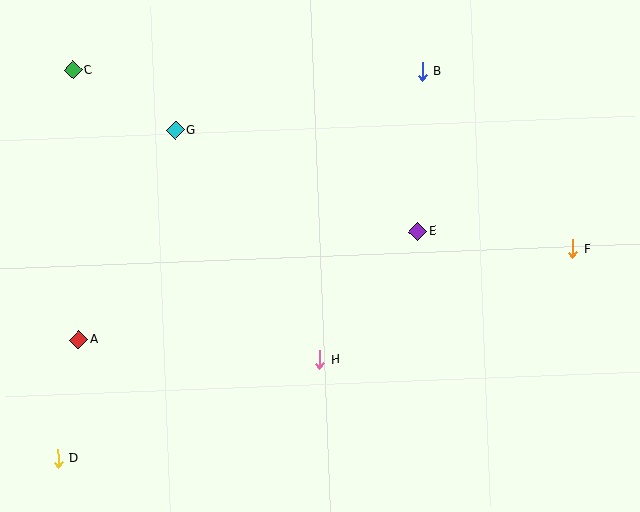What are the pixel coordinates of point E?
Point E is at (418, 231).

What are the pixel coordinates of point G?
Point G is at (175, 130).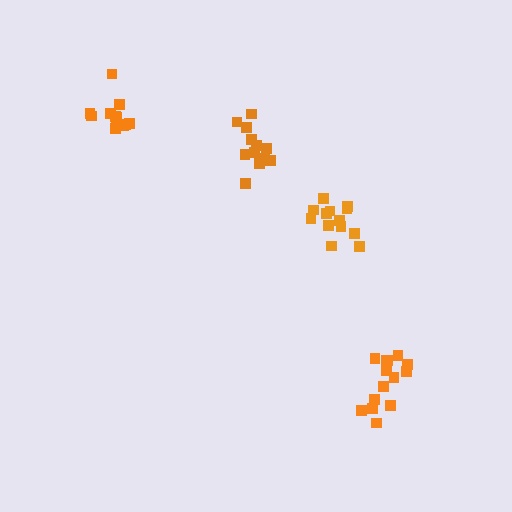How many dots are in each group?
Group 1: 14 dots, Group 2: 14 dots, Group 3: 13 dots, Group 4: 12 dots (53 total).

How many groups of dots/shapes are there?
There are 4 groups.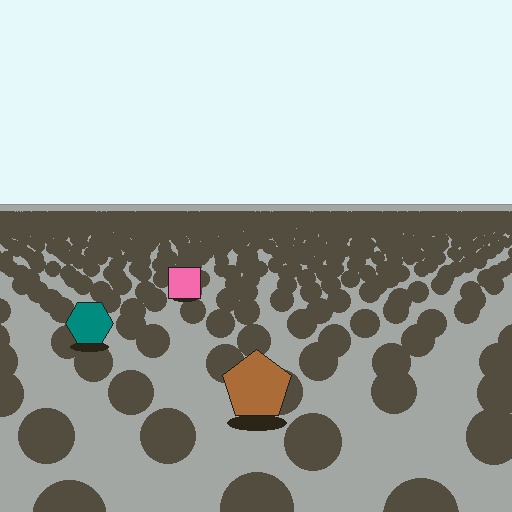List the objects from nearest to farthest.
From nearest to farthest: the brown pentagon, the teal hexagon, the pink square.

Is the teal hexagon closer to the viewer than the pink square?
Yes. The teal hexagon is closer — you can tell from the texture gradient: the ground texture is coarser near it.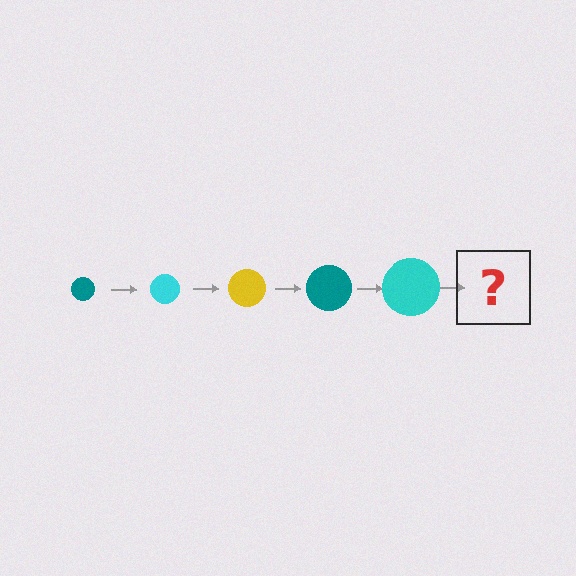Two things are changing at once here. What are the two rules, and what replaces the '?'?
The two rules are that the circle grows larger each step and the color cycles through teal, cyan, and yellow. The '?' should be a yellow circle, larger than the previous one.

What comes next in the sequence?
The next element should be a yellow circle, larger than the previous one.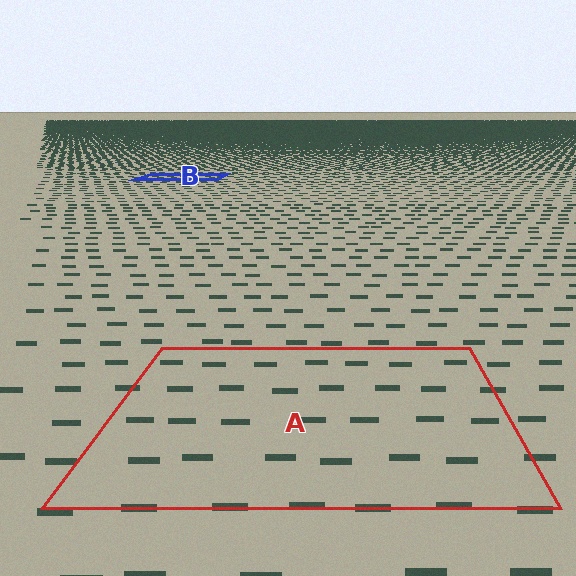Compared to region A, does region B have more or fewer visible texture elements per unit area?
Region B has more texture elements per unit area — they are packed more densely because it is farther away.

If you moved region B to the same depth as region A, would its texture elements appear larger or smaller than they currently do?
They would appear larger. At a closer depth, the same texture elements are projected at a bigger on-screen size.